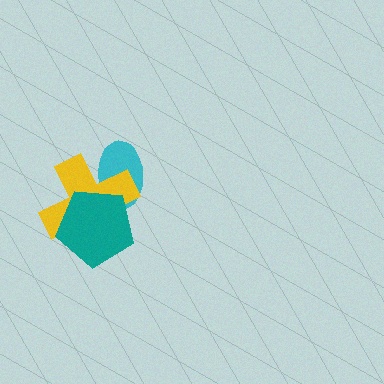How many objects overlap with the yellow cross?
2 objects overlap with the yellow cross.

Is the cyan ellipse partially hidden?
Yes, it is partially covered by another shape.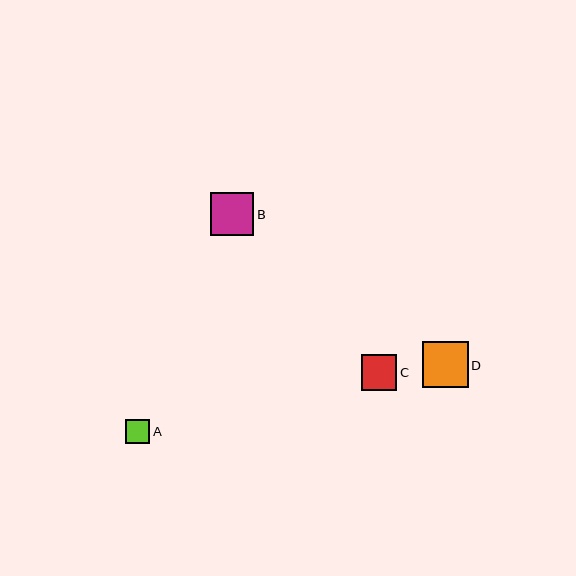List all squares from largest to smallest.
From largest to smallest: D, B, C, A.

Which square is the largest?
Square D is the largest with a size of approximately 46 pixels.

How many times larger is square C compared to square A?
Square C is approximately 1.5 times the size of square A.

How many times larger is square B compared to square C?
Square B is approximately 1.2 times the size of square C.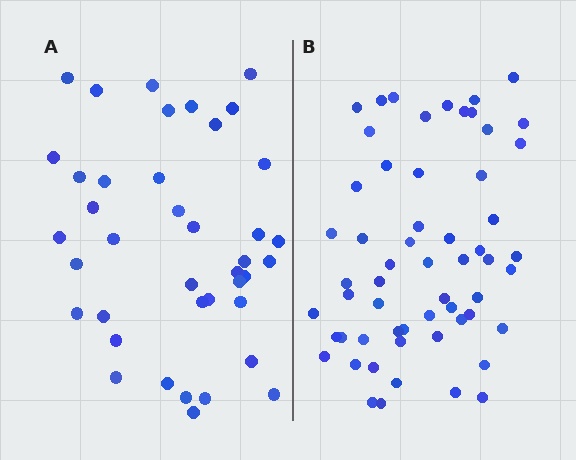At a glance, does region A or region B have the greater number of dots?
Region B (the right region) has more dots.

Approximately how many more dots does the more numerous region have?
Region B has approximately 20 more dots than region A.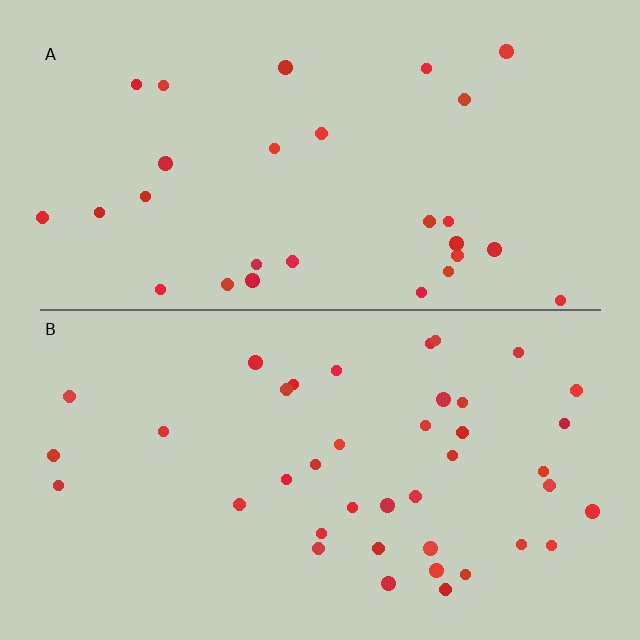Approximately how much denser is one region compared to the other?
Approximately 1.4× — region B over region A.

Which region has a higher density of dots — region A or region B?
B (the bottom).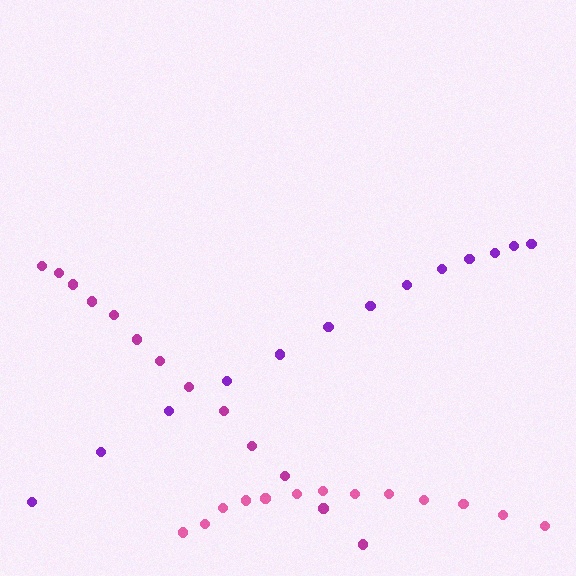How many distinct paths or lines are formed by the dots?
There are 3 distinct paths.